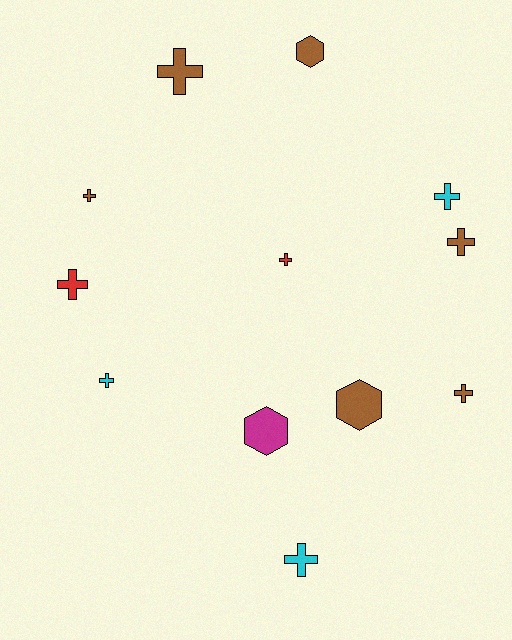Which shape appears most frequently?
Cross, with 9 objects.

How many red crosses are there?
There are 2 red crosses.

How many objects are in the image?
There are 12 objects.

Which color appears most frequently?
Brown, with 6 objects.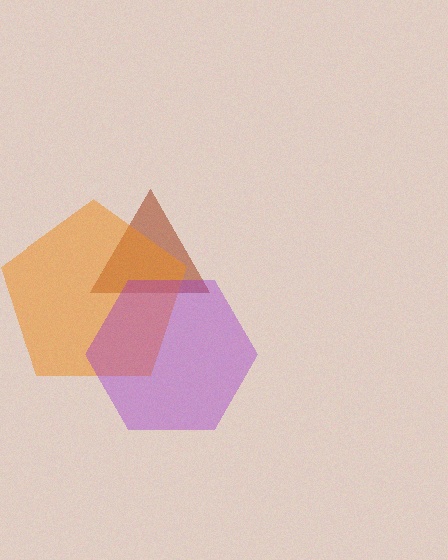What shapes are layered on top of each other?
The layered shapes are: a brown triangle, an orange pentagon, a purple hexagon.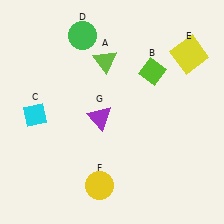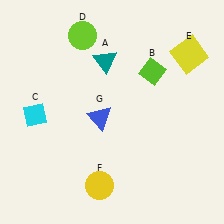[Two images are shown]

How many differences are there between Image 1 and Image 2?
There are 3 differences between the two images.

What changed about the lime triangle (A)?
In Image 1, A is lime. In Image 2, it changed to teal.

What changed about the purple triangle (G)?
In Image 1, G is purple. In Image 2, it changed to blue.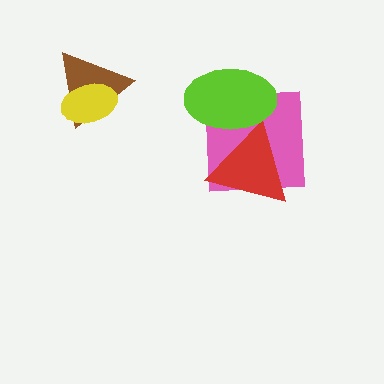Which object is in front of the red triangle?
The lime ellipse is in front of the red triangle.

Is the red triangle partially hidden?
Yes, it is partially covered by another shape.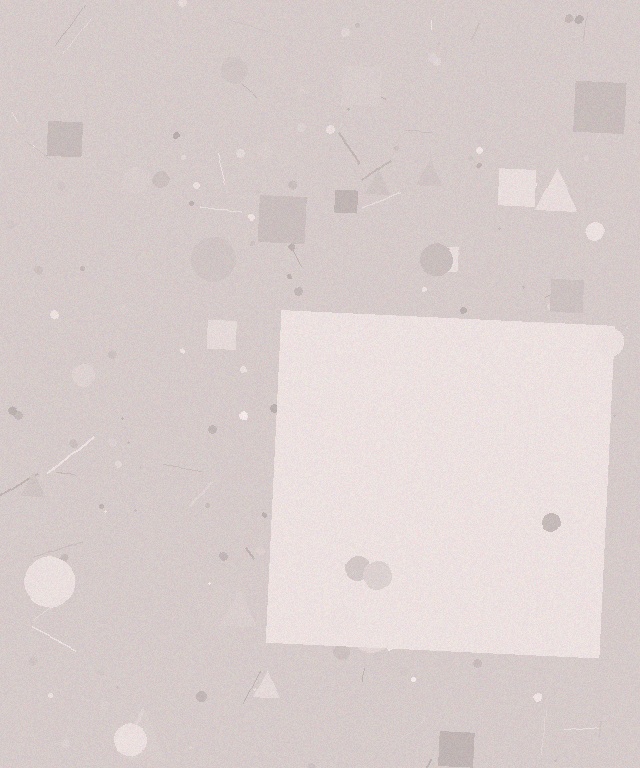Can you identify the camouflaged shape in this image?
The camouflaged shape is a square.